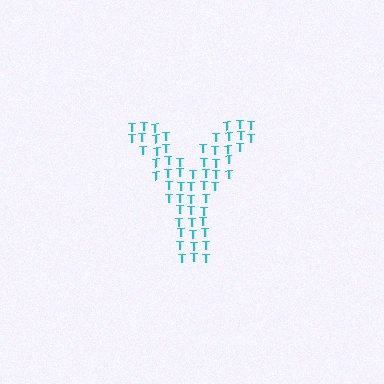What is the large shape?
The large shape is the letter Y.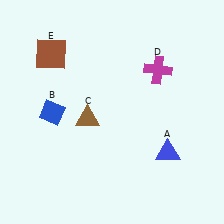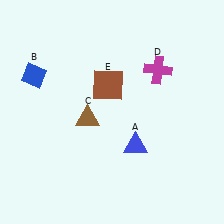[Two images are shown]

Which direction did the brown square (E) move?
The brown square (E) moved right.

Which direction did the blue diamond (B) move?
The blue diamond (B) moved up.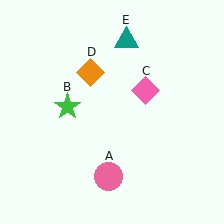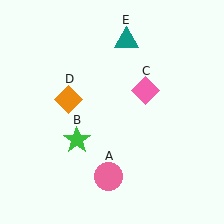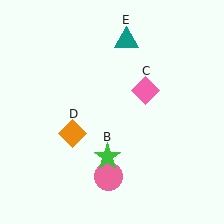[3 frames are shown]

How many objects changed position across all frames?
2 objects changed position: green star (object B), orange diamond (object D).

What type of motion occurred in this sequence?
The green star (object B), orange diamond (object D) rotated counterclockwise around the center of the scene.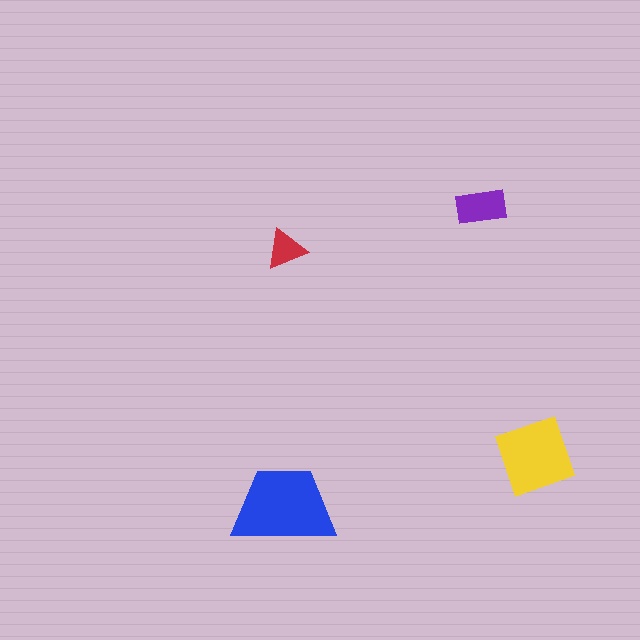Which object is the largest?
The blue trapezoid.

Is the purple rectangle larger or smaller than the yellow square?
Smaller.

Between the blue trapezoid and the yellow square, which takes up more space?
The blue trapezoid.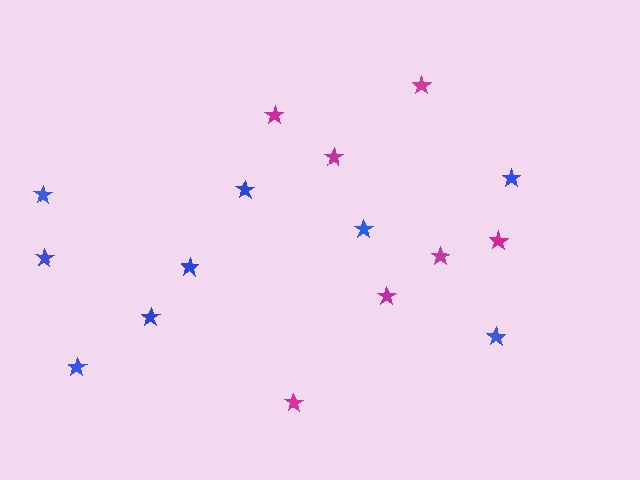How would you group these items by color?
There are 2 groups: one group of magenta stars (7) and one group of blue stars (9).